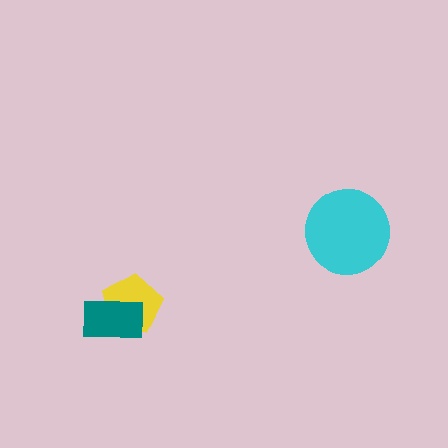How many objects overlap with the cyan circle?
0 objects overlap with the cyan circle.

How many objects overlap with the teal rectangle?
1 object overlaps with the teal rectangle.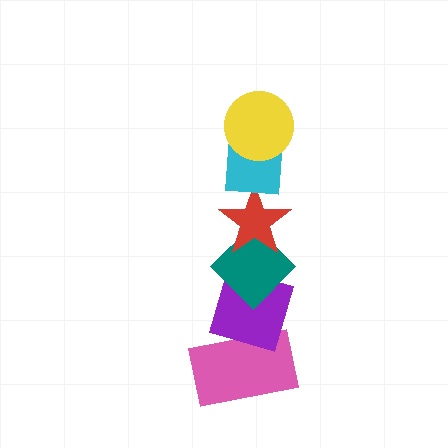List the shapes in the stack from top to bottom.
From top to bottom: the yellow circle, the cyan square, the red star, the teal diamond, the purple diamond, the pink rectangle.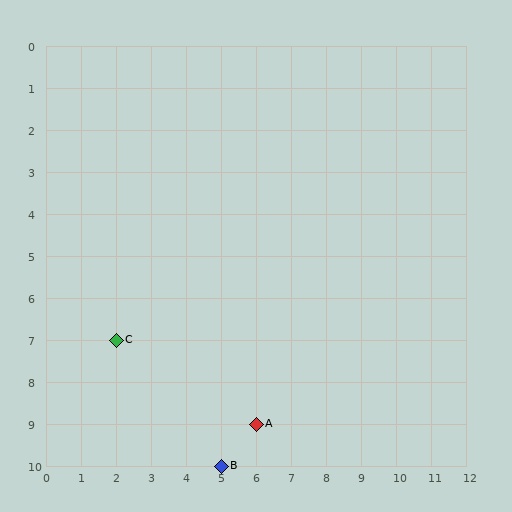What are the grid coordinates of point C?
Point C is at grid coordinates (2, 7).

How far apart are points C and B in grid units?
Points C and B are 3 columns and 3 rows apart (about 4.2 grid units diagonally).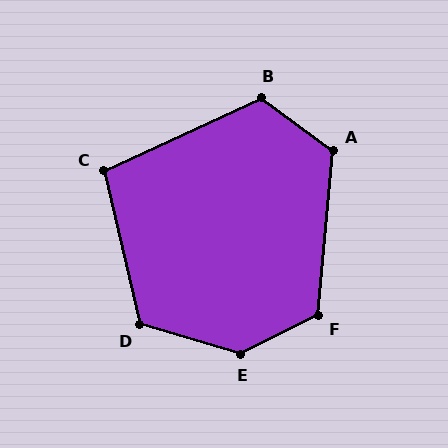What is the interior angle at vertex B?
Approximately 119 degrees (obtuse).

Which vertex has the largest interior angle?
E, at approximately 137 degrees.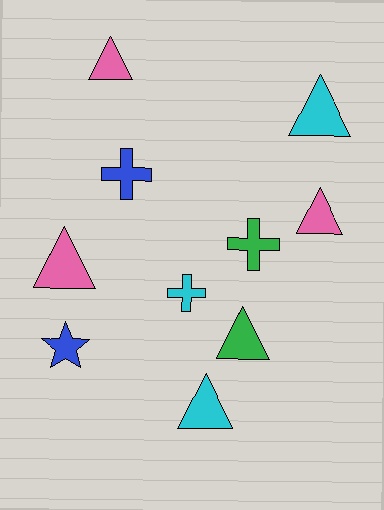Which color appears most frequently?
Cyan, with 3 objects.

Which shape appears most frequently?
Triangle, with 6 objects.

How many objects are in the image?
There are 10 objects.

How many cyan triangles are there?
There are 2 cyan triangles.